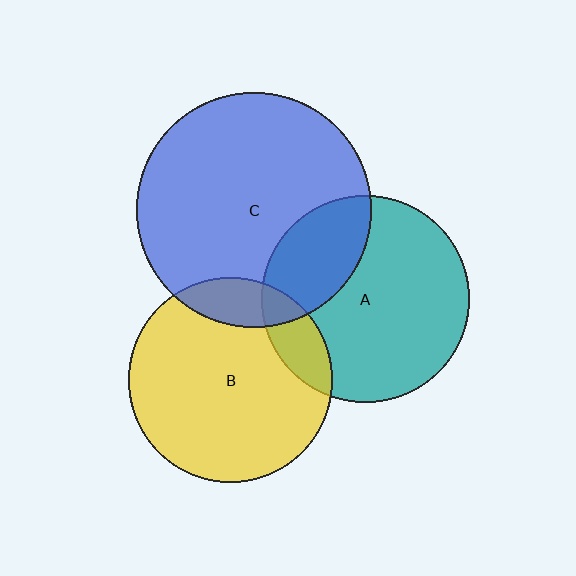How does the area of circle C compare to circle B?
Approximately 1.3 times.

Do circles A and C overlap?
Yes.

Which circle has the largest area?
Circle C (blue).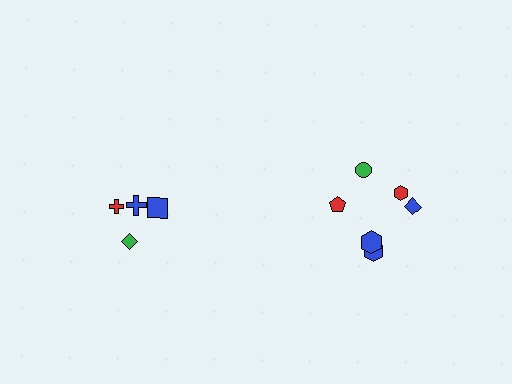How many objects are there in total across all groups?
There are 10 objects.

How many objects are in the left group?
There are 4 objects.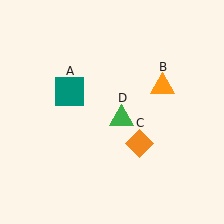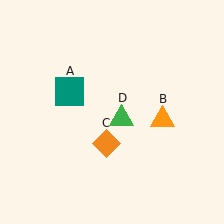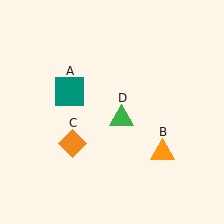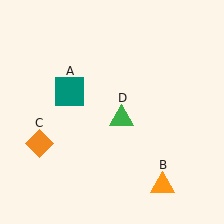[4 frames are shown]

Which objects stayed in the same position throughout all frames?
Teal square (object A) and green triangle (object D) remained stationary.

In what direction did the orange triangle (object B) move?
The orange triangle (object B) moved down.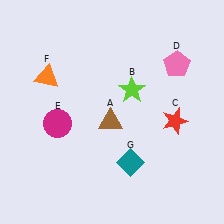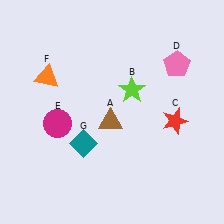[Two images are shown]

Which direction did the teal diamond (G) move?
The teal diamond (G) moved left.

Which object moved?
The teal diamond (G) moved left.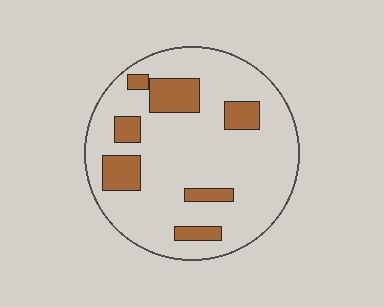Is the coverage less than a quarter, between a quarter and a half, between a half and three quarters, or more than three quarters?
Less than a quarter.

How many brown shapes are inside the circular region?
7.